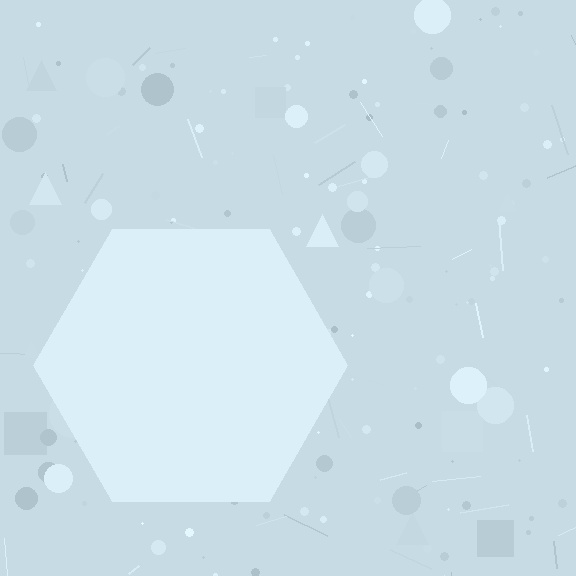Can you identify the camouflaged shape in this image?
The camouflaged shape is a hexagon.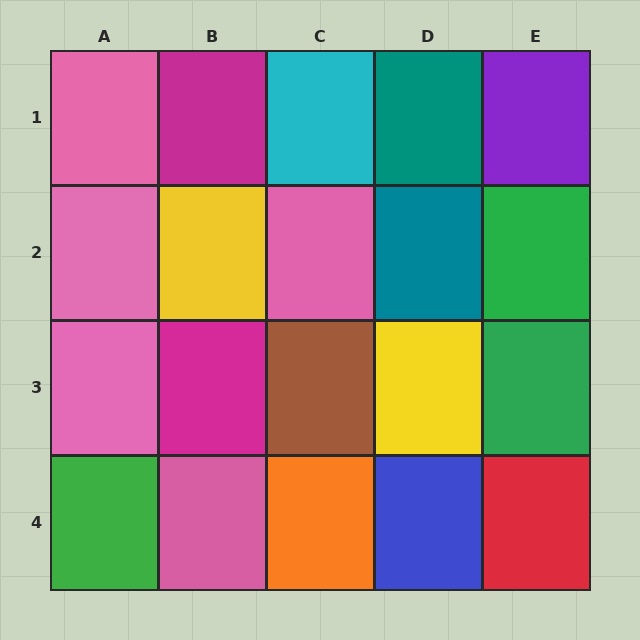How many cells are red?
1 cell is red.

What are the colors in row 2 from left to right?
Pink, yellow, pink, teal, green.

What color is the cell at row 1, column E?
Purple.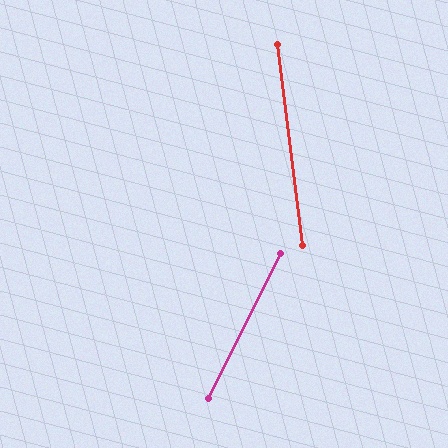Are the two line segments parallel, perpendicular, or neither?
Neither parallel nor perpendicular — they differ by about 33°.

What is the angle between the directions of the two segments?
Approximately 33 degrees.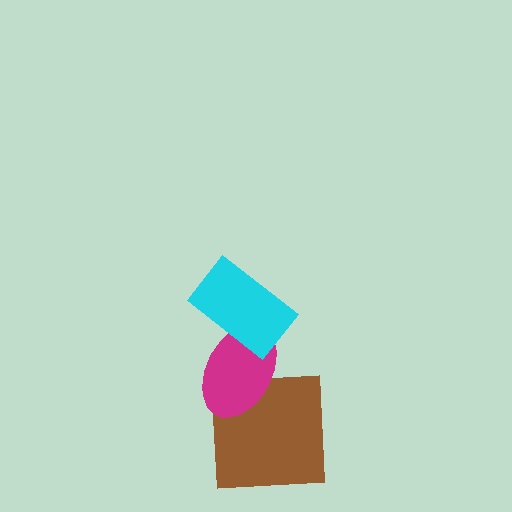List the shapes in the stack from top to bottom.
From top to bottom: the cyan rectangle, the magenta ellipse, the brown square.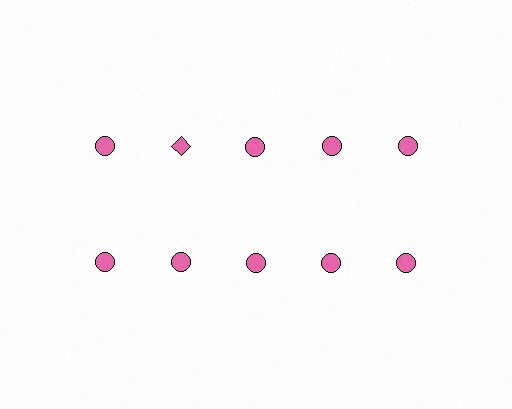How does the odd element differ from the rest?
It has a different shape: diamond instead of circle.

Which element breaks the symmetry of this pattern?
The pink diamond in the top row, second from left column breaks the symmetry. All other shapes are pink circles.